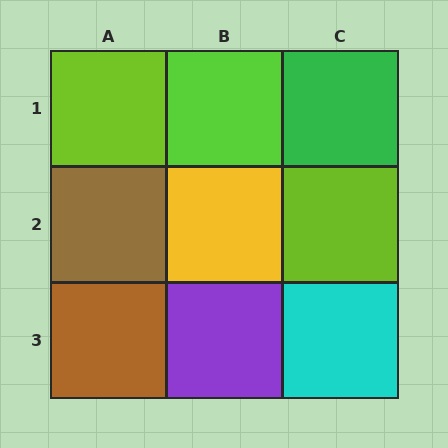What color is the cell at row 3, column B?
Purple.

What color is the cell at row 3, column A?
Brown.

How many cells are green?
1 cell is green.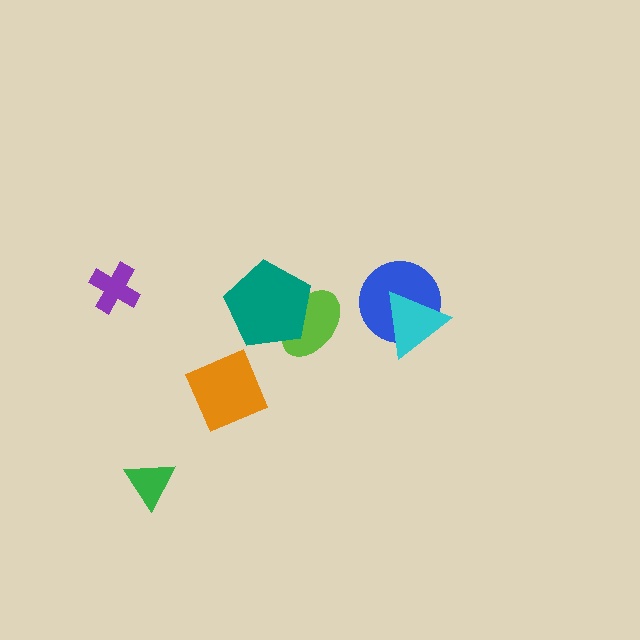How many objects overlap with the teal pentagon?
1 object overlaps with the teal pentagon.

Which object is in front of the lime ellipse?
The teal pentagon is in front of the lime ellipse.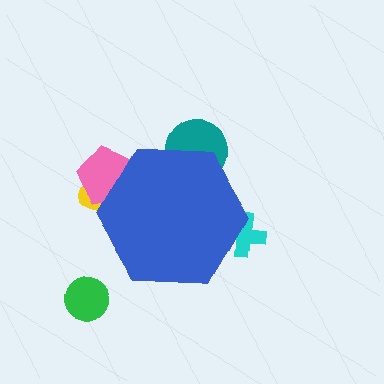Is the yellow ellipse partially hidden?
Yes, the yellow ellipse is partially hidden behind the blue hexagon.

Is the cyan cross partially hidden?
Yes, the cyan cross is partially hidden behind the blue hexagon.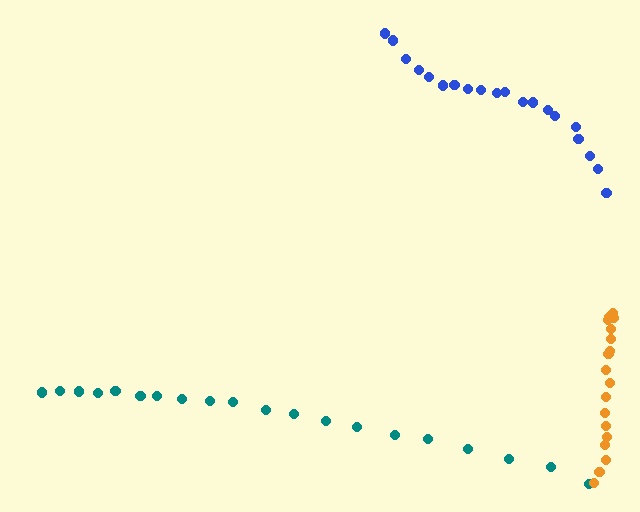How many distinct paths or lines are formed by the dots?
There are 3 distinct paths.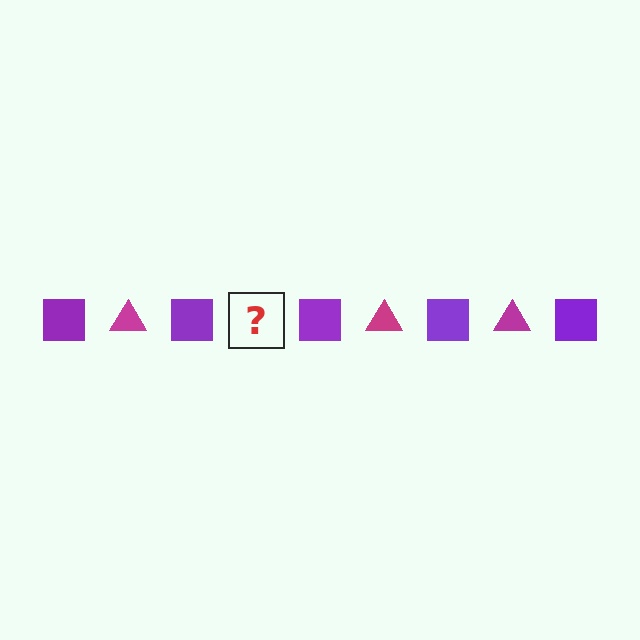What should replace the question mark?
The question mark should be replaced with a magenta triangle.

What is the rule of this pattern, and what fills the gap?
The rule is that the pattern alternates between purple square and magenta triangle. The gap should be filled with a magenta triangle.